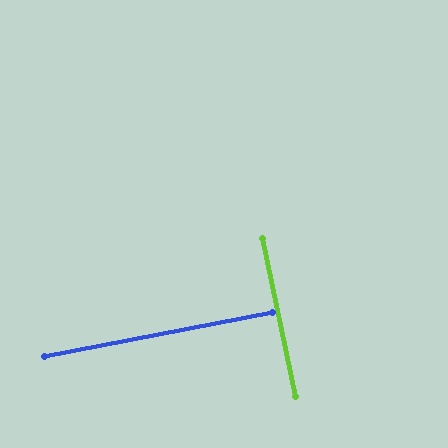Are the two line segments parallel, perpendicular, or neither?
Perpendicular — they meet at approximately 89°.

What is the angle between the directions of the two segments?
Approximately 89 degrees.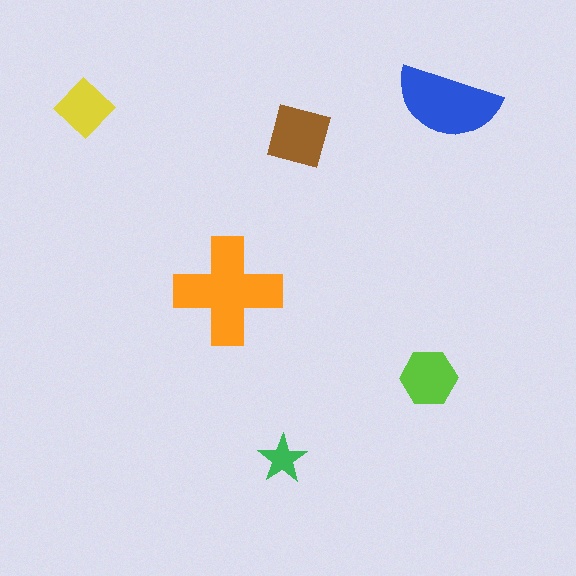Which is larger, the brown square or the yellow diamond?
The brown square.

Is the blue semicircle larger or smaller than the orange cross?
Smaller.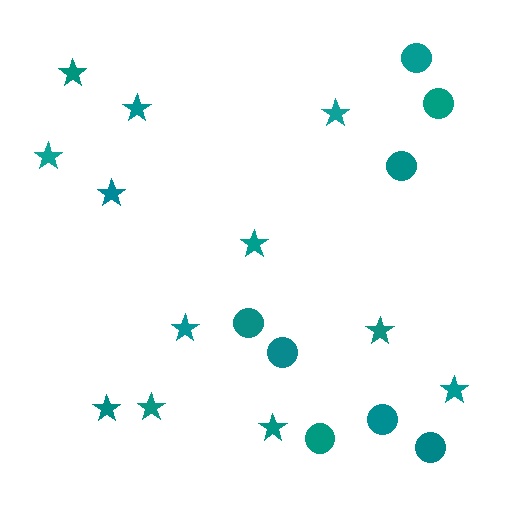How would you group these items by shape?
There are 2 groups: one group of stars (12) and one group of circles (8).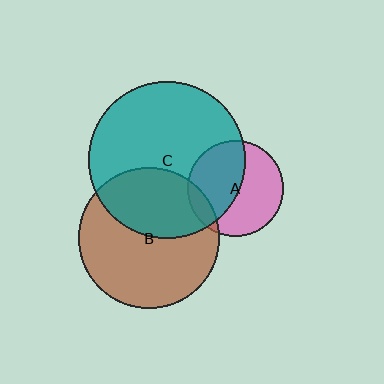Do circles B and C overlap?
Yes.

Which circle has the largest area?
Circle C (teal).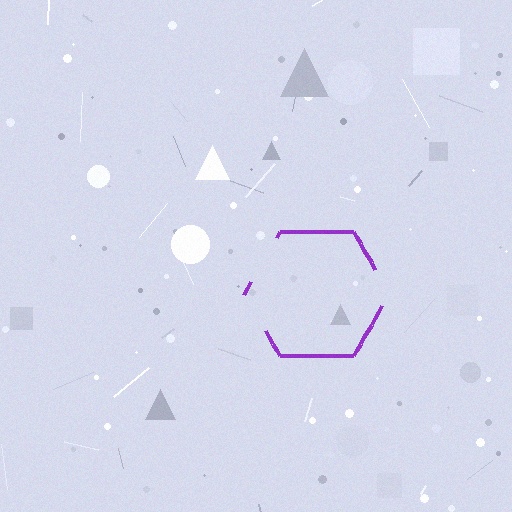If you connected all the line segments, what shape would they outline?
They would outline a hexagon.